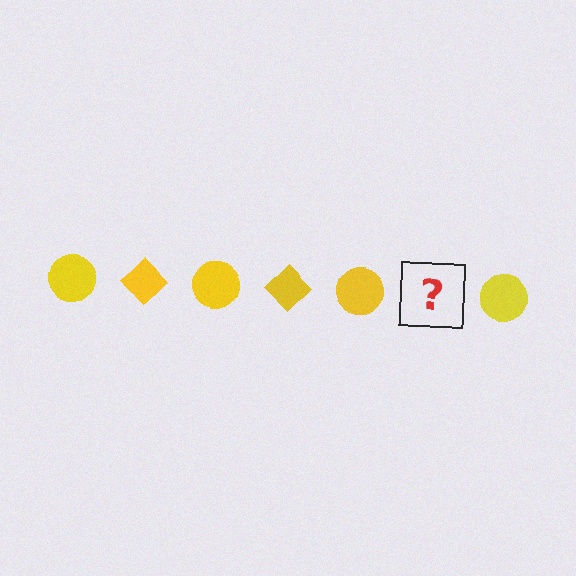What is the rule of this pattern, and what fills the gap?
The rule is that the pattern cycles through circle, diamond shapes in yellow. The gap should be filled with a yellow diamond.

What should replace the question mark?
The question mark should be replaced with a yellow diamond.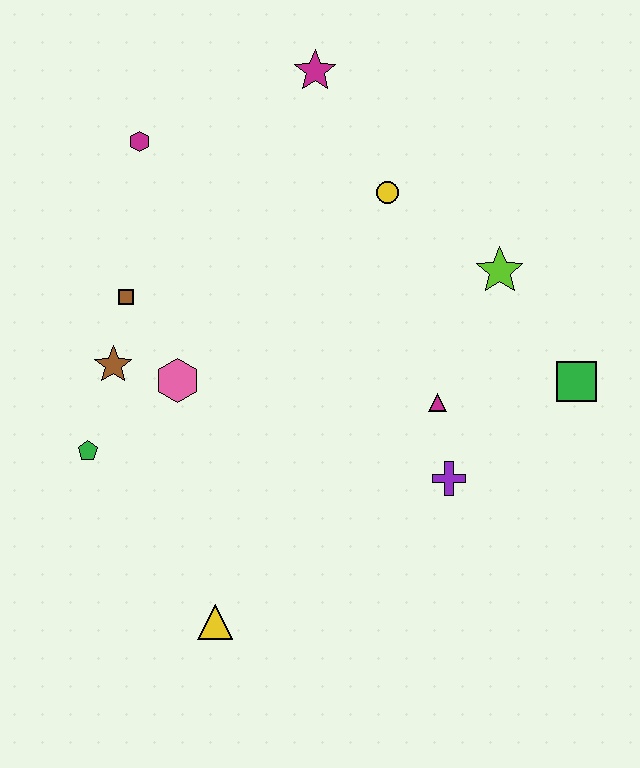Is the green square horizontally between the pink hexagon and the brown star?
No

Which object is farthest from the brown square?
The green square is farthest from the brown square.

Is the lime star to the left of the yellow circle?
No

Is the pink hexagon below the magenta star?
Yes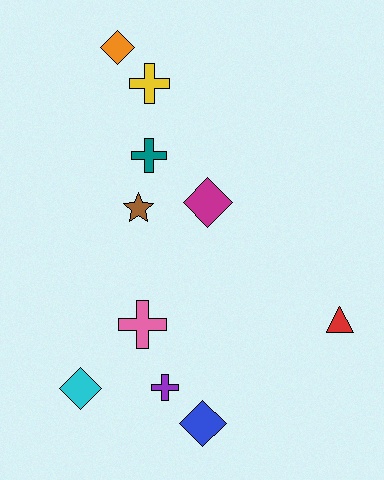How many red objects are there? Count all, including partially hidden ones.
There is 1 red object.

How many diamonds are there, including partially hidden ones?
There are 4 diamonds.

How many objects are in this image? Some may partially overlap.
There are 10 objects.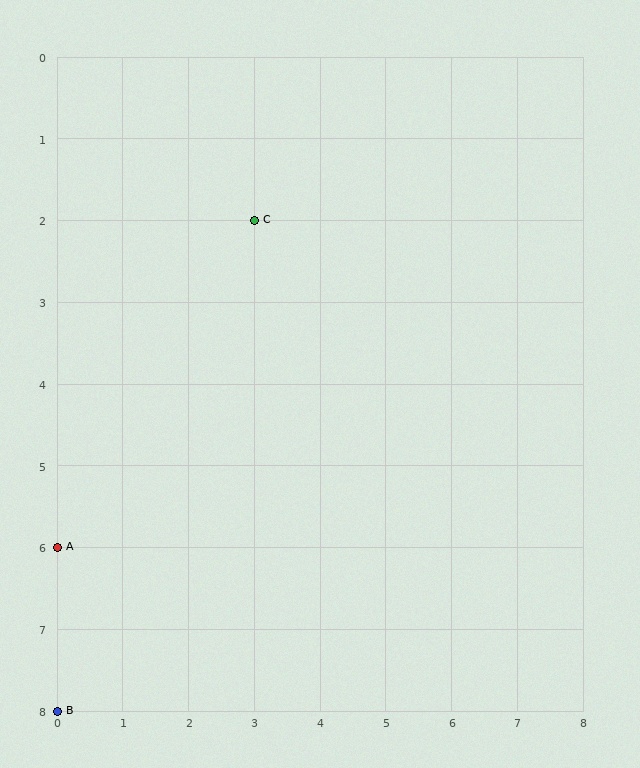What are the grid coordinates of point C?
Point C is at grid coordinates (3, 2).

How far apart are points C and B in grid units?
Points C and B are 3 columns and 6 rows apart (about 6.7 grid units diagonally).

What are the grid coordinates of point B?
Point B is at grid coordinates (0, 8).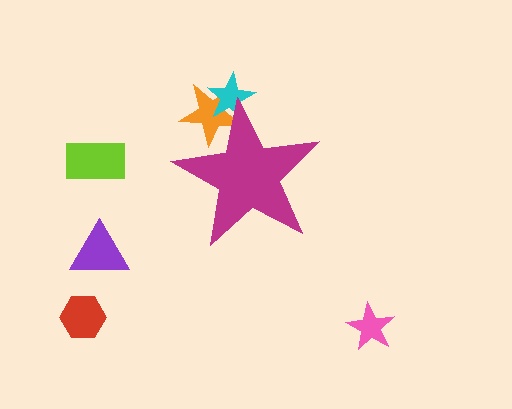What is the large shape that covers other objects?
A magenta star.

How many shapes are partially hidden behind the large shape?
2 shapes are partially hidden.